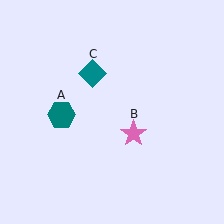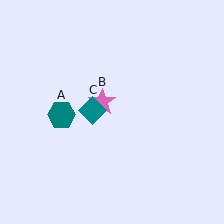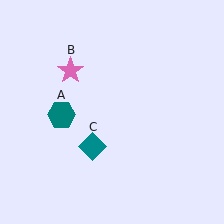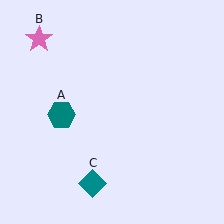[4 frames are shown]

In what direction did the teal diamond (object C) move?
The teal diamond (object C) moved down.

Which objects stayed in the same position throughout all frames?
Teal hexagon (object A) remained stationary.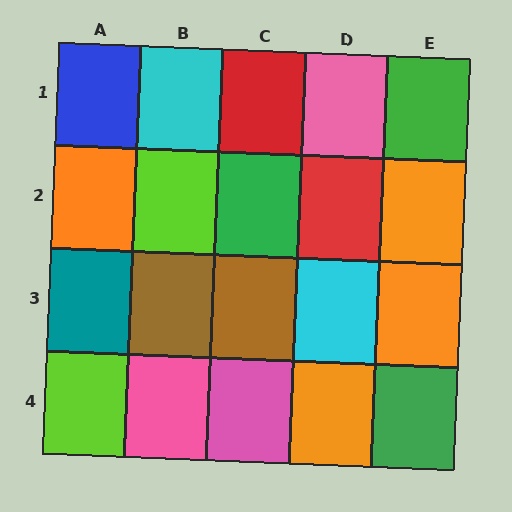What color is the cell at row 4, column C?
Pink.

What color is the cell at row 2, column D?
Red.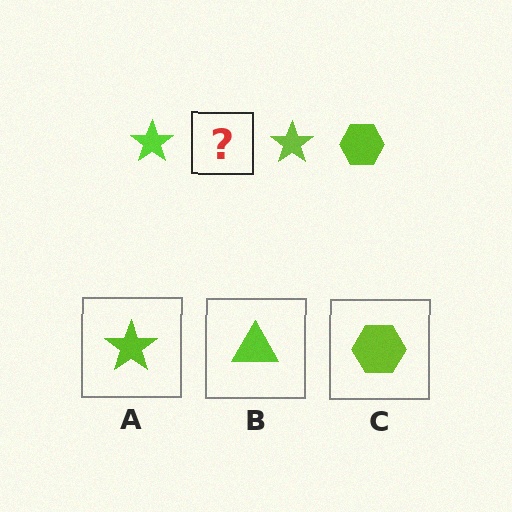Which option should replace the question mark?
Option C.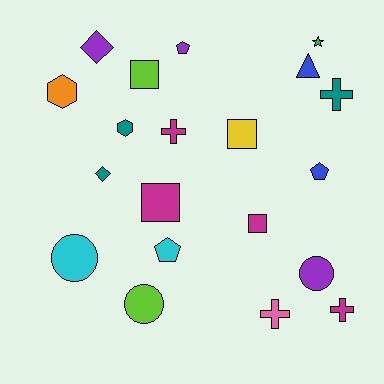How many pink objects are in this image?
There is 1 pink object.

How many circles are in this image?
There are 3 circles.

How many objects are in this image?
There are 20 objects.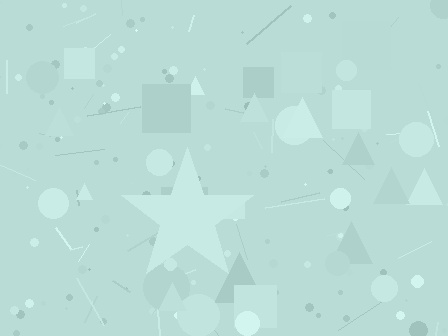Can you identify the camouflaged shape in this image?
The camouflaged shape is a star.